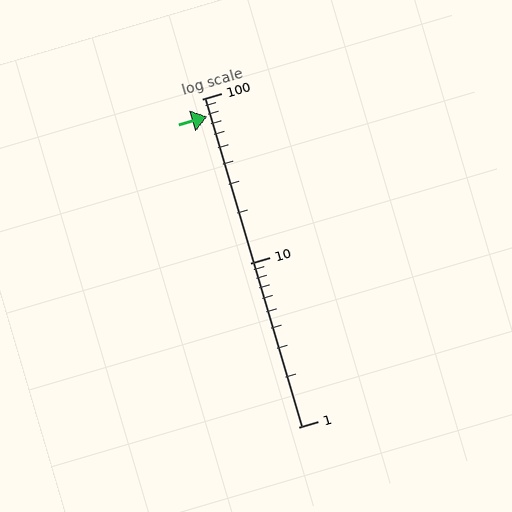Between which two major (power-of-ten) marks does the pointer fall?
The pointer is between 10 and 100.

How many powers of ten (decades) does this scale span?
The scale spans 2 decades, from 1 to 100.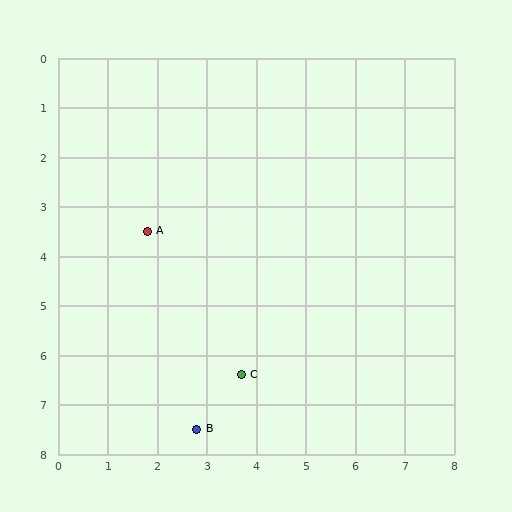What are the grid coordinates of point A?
Point A is at approximately (1.8, 3.5).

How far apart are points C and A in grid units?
Points C and A are about 3.5 grid units apart.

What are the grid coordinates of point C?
Point C is at approximately (3.7, 6.4).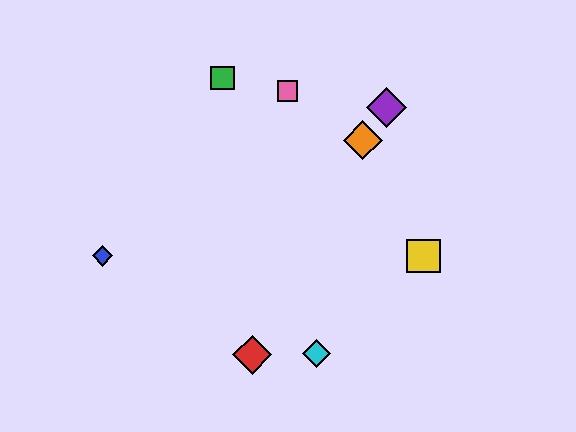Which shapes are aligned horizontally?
The blue diamond, the yellow square are aligned horizontally.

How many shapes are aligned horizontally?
2 shapes (the blue diamond, the yellow square) are aligned horizontally.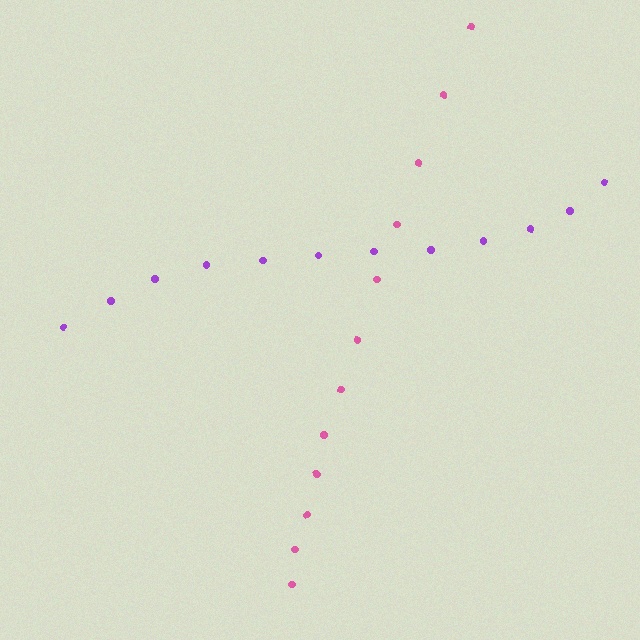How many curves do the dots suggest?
There are 2 distinct paths.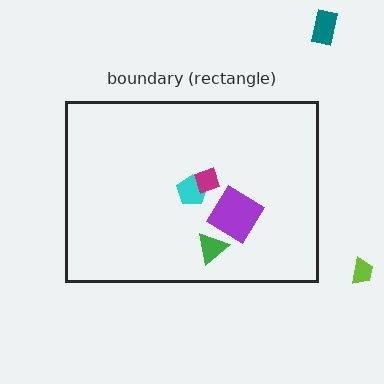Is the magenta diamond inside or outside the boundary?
Inside.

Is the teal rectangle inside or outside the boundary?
Outside.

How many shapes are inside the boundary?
4 inside, 2 outside.